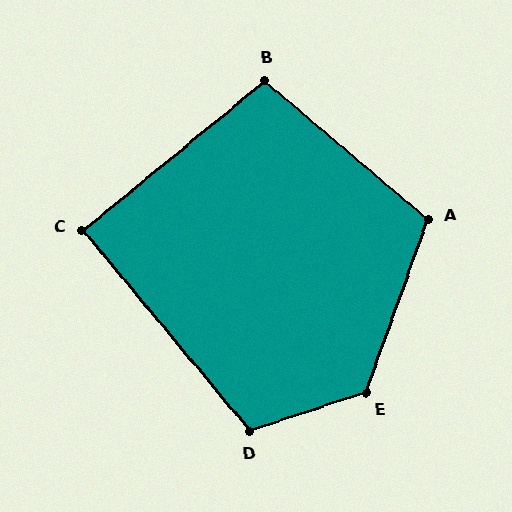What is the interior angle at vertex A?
Approximately 111 degrees (obtuse).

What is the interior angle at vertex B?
Approximately 100 degrees (obtuse).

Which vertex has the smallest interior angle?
C, at approximately 90 degrees.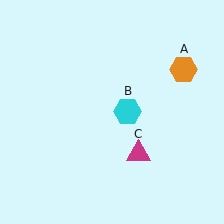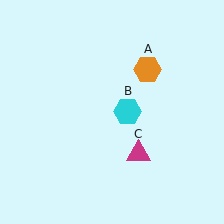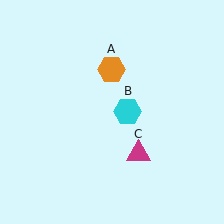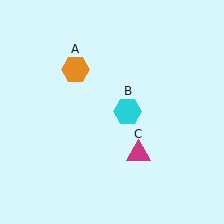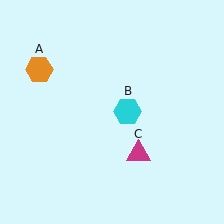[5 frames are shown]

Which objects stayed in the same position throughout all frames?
Cyan hexagon (object B) and magenta triangle (object C) remained stationary.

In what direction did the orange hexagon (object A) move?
The orange hexagon (object A) moved left.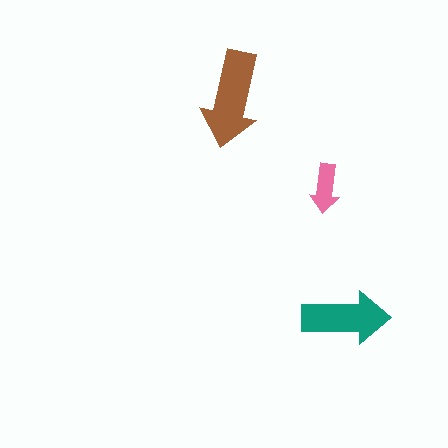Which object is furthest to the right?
The teal arrow is rightmost.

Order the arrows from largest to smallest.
the brown one, the teal one, the pink one.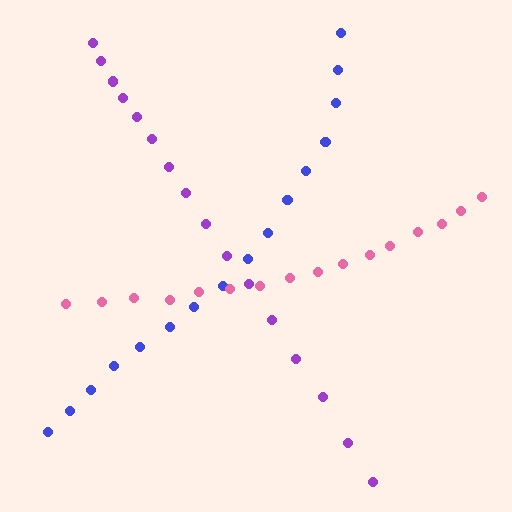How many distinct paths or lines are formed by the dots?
There are 3 distinct paths.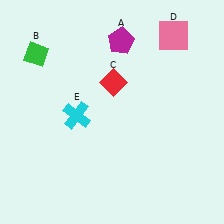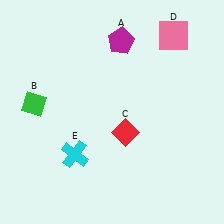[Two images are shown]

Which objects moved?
The objects that moved are: the green diamond (B), the red diamond (C), the cyan cross (E).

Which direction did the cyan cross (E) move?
The cyan cross (E) moved down.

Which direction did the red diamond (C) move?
The red diamond (C) moved down.